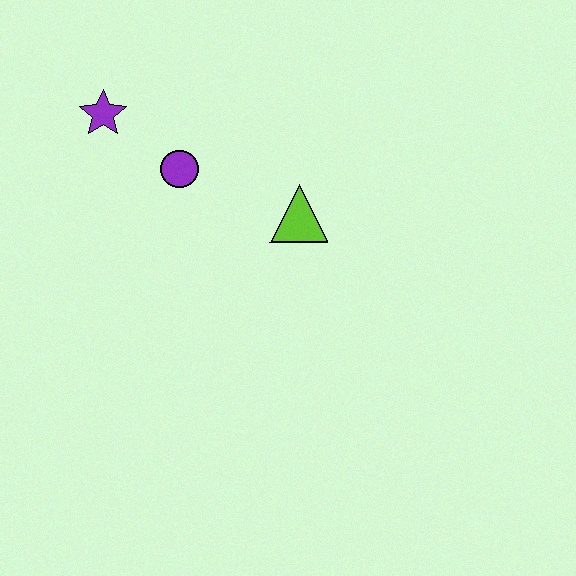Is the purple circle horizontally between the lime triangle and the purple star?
Yes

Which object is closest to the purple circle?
The purple star is closest to the purple circle.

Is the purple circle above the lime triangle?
Yes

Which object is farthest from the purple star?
The lime triangle is farthest from the purple star.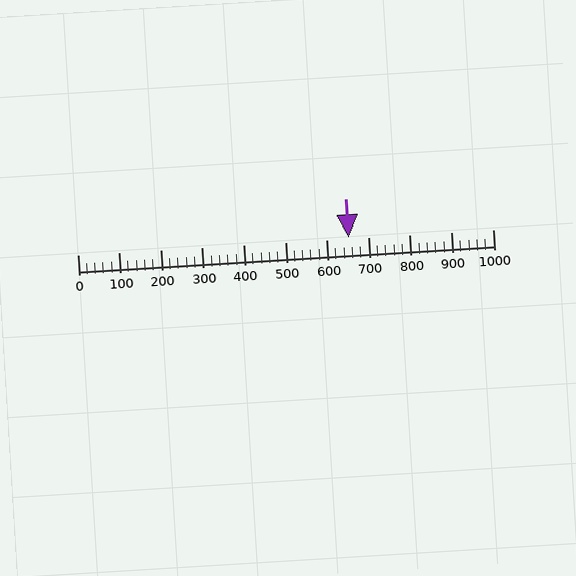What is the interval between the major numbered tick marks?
The major tick marks are spaced 100 units apart.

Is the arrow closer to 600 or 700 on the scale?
The arrow is closer to 700.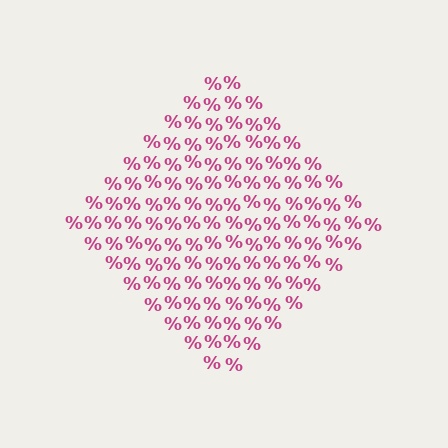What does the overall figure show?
The overall figure shows a diamond.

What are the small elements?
The small elements are percent signs.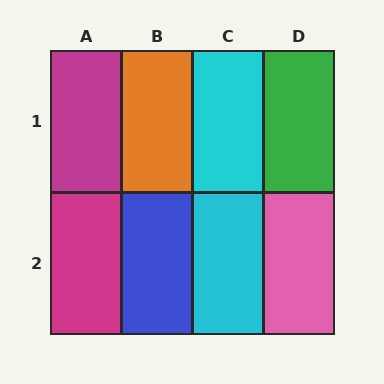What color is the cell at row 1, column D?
Green.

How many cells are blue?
1 cell is blue.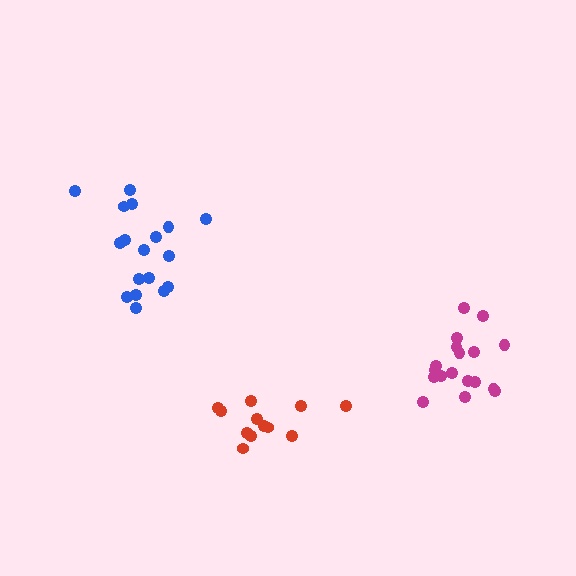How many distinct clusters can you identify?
There are 3 distinct clusters.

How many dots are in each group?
Group 1: 12 dots, Group 2: 18 dots, Group 3: 18 dots (48 total).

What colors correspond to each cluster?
The clusters are colored: red, magenta, blue.